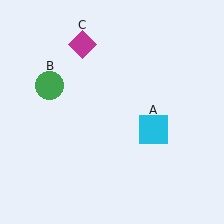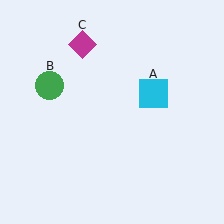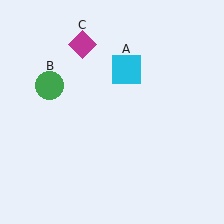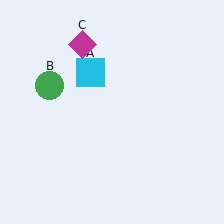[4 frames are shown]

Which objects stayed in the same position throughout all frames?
Green circle (object B) and magenta diamond (object C) remained stationary.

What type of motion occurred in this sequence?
The cyan square (object A) rotated counterclockwise around the center of the scene.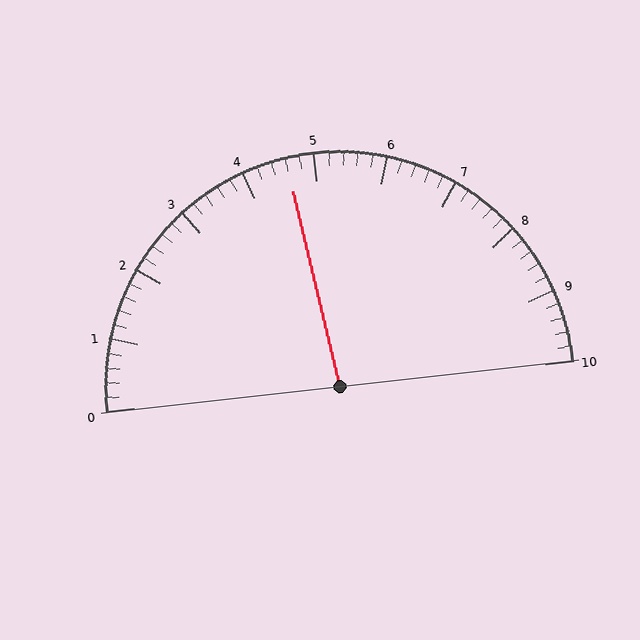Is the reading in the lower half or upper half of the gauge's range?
The reading is in the lower half of the range (0 to 10).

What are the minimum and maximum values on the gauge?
The gauge ranges from 0 to 10.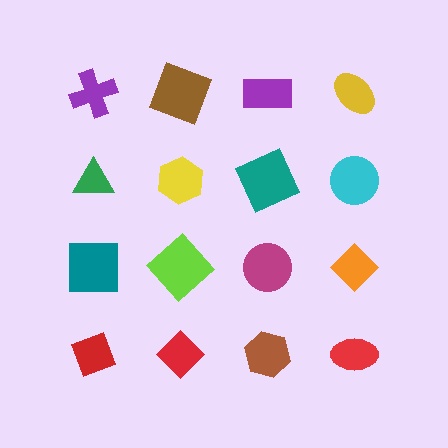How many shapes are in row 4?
4 shapes.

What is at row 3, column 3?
A magenta circle.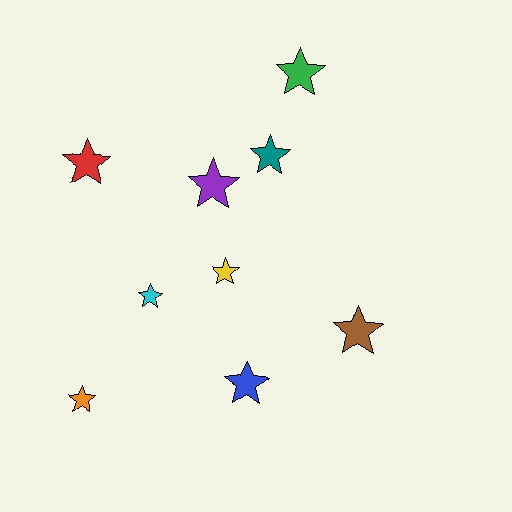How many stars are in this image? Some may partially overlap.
There are 9 stars.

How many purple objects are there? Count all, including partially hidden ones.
There is 1 purple object.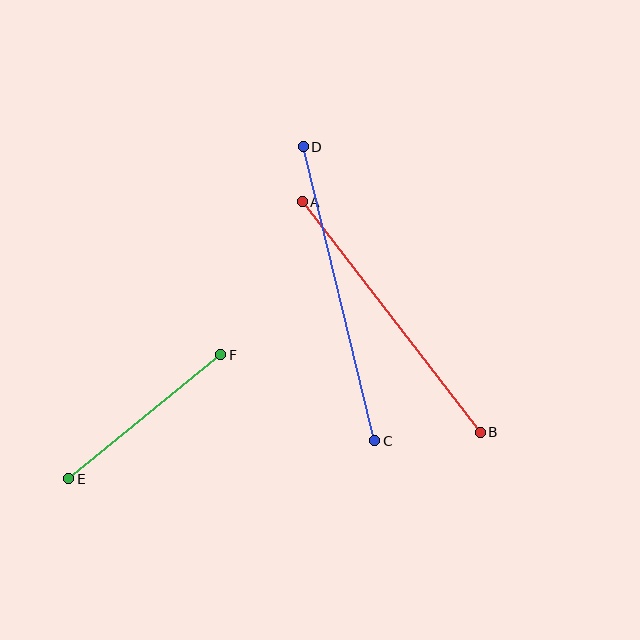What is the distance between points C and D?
The distance is approximately 303 pixels.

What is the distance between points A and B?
The distance is approximately 291 pixels.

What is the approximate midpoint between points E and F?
The midpoint is at approximately (145, 417) pixels.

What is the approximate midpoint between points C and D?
The midpoint is at approximately (339, 294) pixels.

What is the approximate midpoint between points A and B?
The midpoint is at approximately (391, 317) pixels.